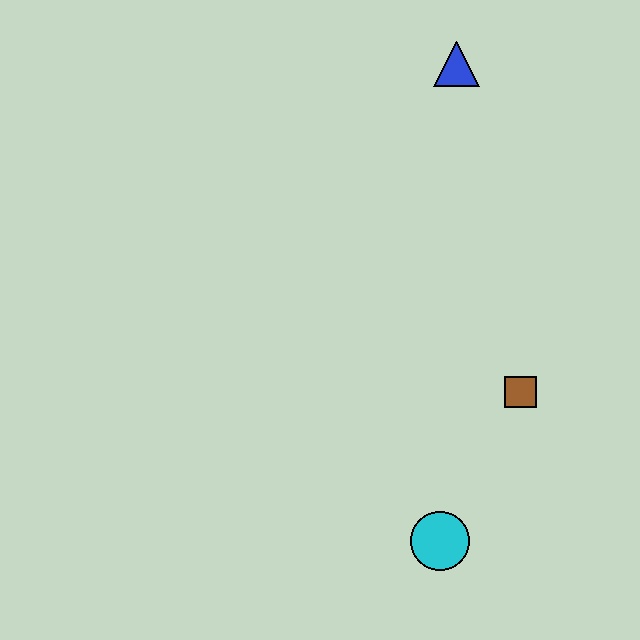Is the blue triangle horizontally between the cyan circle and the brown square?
Yes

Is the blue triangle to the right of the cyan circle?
Yes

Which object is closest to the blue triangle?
The brown square is closest to the blue triangle.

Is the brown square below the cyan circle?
No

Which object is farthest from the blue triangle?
The cyan circle is farthest from the blue triangle.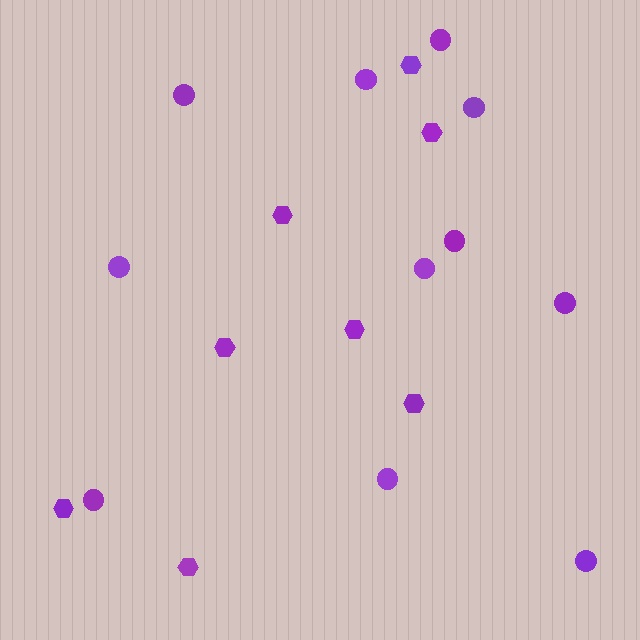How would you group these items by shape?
There are 2 groups: one group of hexagons (8) and one group of circles (11).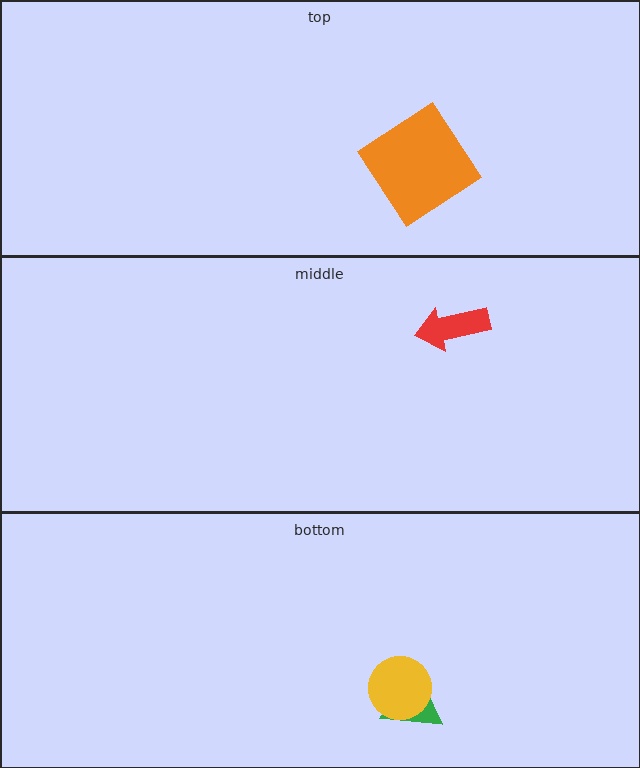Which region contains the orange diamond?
The top region.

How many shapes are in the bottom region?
2.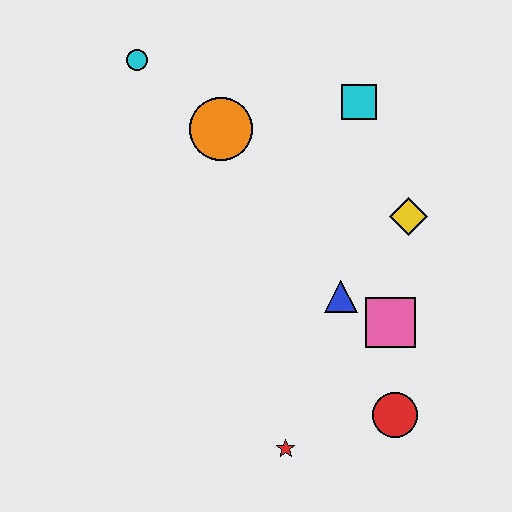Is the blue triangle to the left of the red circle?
Yes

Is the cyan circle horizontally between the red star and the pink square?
No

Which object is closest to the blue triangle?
The pink square is closest to the blue triangle.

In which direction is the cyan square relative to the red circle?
The cyan square is above the red circle.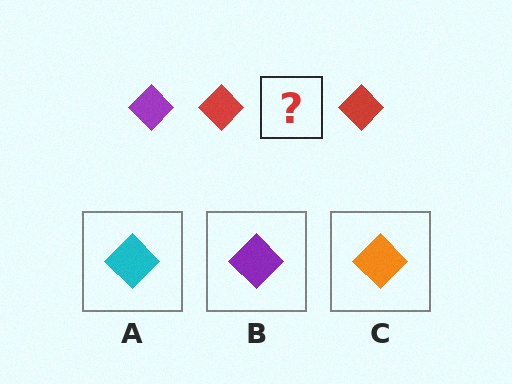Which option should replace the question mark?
Option B.